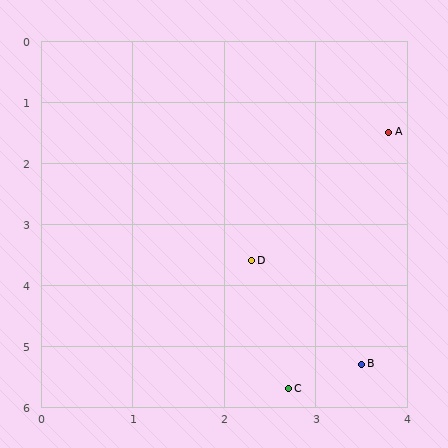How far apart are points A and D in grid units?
Points A and D are about 2.6 grid units apart.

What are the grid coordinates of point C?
Point C is at approximately (2.7, 5.7).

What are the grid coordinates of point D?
Point D is at approximately (2.3, 3.6).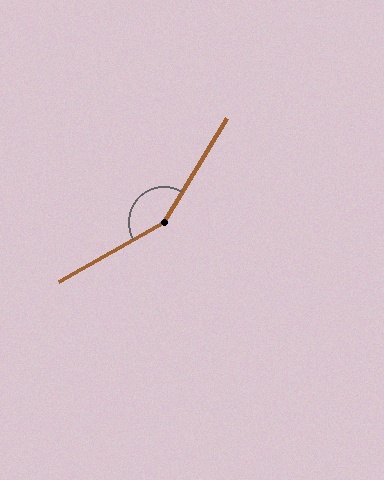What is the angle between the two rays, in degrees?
Approximately 151 degrees.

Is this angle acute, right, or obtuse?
It is obtuse.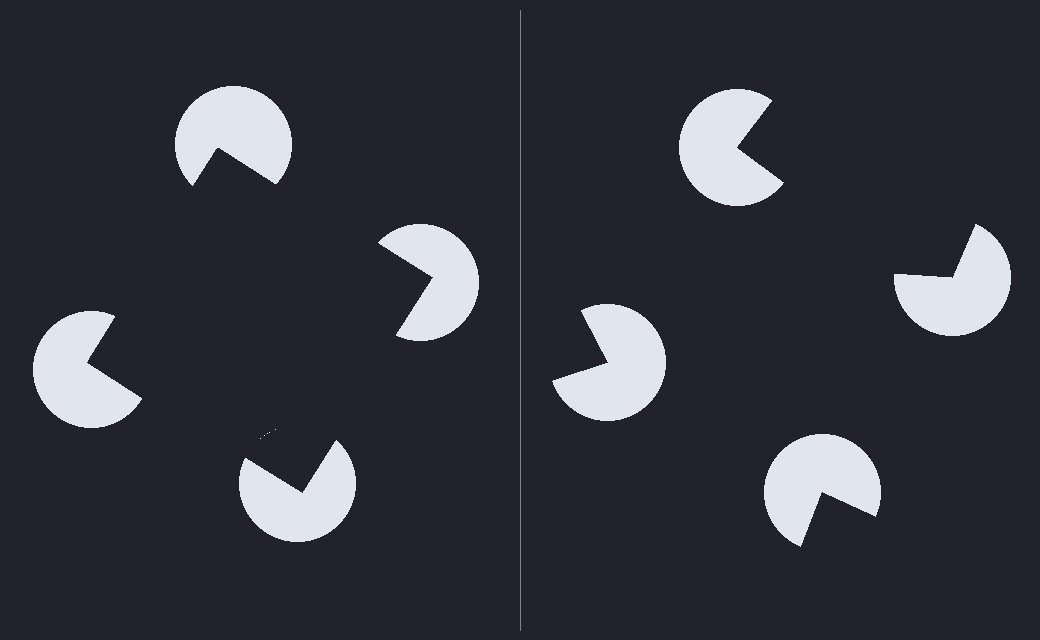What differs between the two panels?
The pac-man discs are positioned identically on both sides; only the wedge orientations differ. On the left they align to a square; on the right they are misaligned.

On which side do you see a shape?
An illusory square appears on the left side. On the right side the wedge cuts are rotated, so no coherent shape forms.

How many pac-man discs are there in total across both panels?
8 — 4 on each side.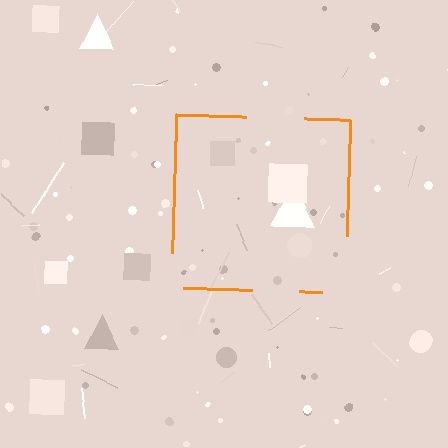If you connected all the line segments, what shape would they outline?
They would outline a square.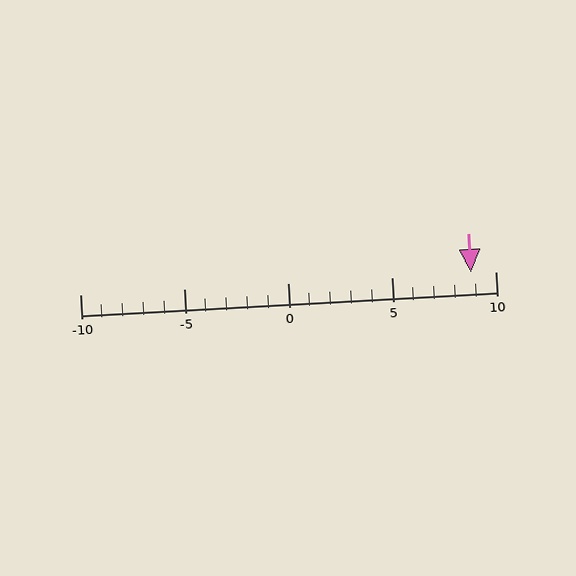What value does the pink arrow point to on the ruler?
The pink arrow points to approximately 9.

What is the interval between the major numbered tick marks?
The major tick marks are spaced 5 units apart.